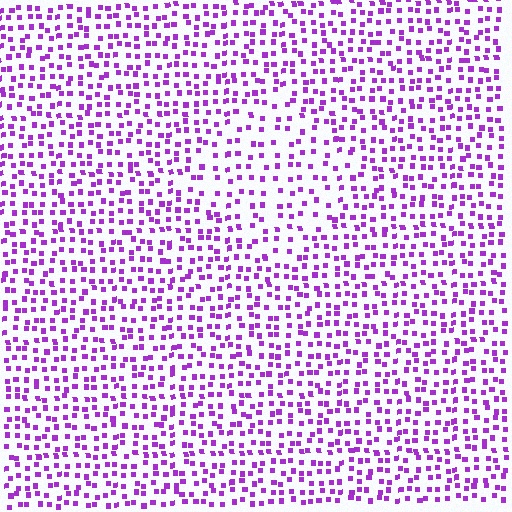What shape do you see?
I see a diamond.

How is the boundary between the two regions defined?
The boundary is defined by a change in element density (approximately 1.6x ratio). All elements are the same color, size, and shape.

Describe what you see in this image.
The image contains small purple elements arranged at two different densities. A diamond-shaped region is visible where the elements are less densely packed than the surrounding area.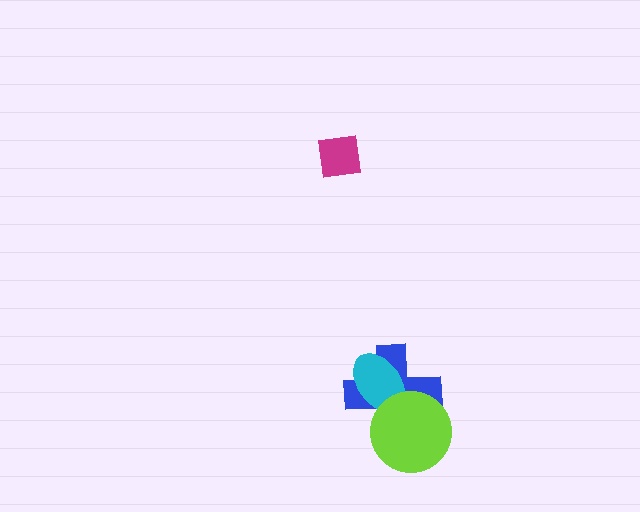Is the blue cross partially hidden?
Yes, it is partially covered by another shape.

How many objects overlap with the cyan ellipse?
2 objects overlap with the cyan ellipse.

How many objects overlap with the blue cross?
2 objects overlap with the blue cross.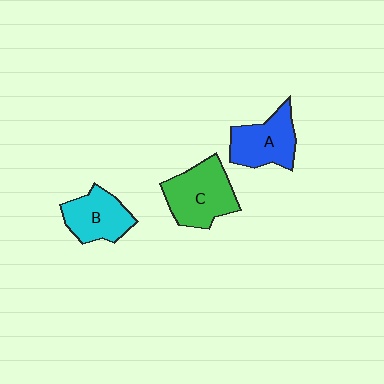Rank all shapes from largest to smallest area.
From largest to smallest: C (green), A (blue), B (cyan).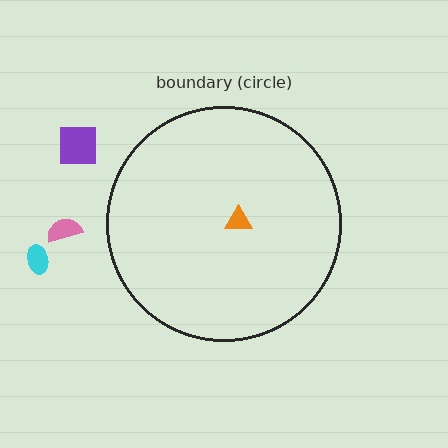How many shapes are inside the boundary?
1 inside, 3 outside.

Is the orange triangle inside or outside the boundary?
Inside.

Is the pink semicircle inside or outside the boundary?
Outside.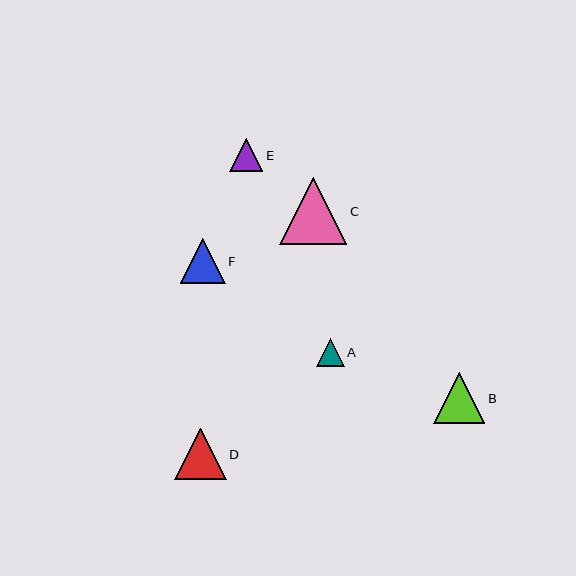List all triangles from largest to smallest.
From largest to smallest: C, D, B, F, E, A.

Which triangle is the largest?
Triangle C is the largest with a size of approximately 67 pixels.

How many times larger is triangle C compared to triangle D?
Triangle C is approximately 1.3 times the size of triangle D.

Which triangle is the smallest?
Triangle A is the smallest with a size of approximately 28 pixels.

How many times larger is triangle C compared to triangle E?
Triangle C is approximately 2.0 times the size of triangle E.